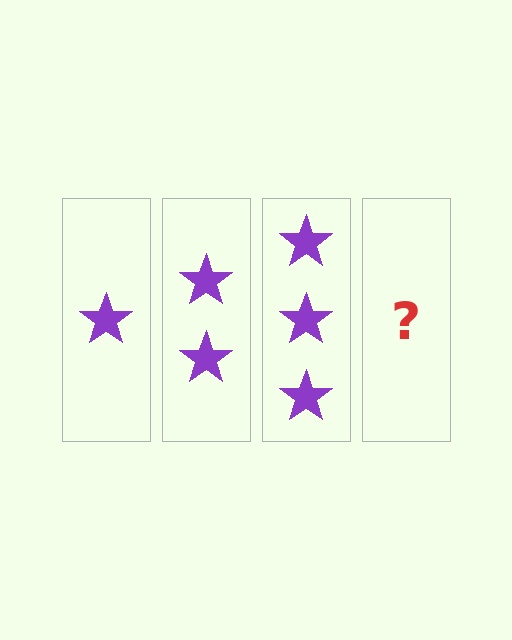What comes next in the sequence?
The next element should be 4 stars.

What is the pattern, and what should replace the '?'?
The pattern is that each step adds one more star. The '?' should be 4 stars.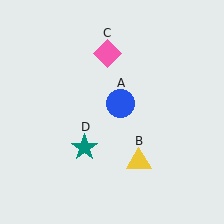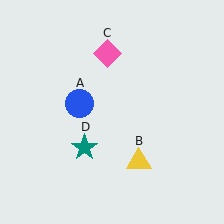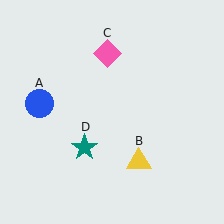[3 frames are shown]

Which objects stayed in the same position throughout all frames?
Yellow triangle (object B) and pink diamond (object C) and teal star (object D) remained stationary.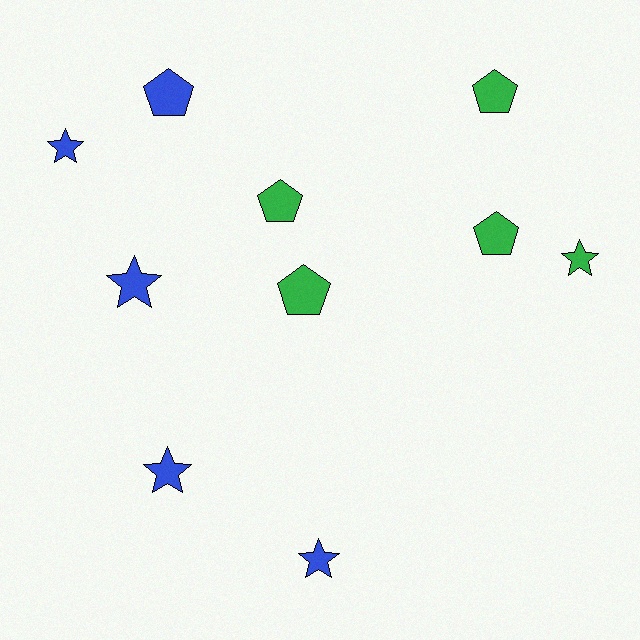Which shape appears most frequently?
Pentagon, with 5 objects.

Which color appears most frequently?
Blue, with 5 objects.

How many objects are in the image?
There are 10 objects.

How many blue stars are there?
There are 4 blue stars.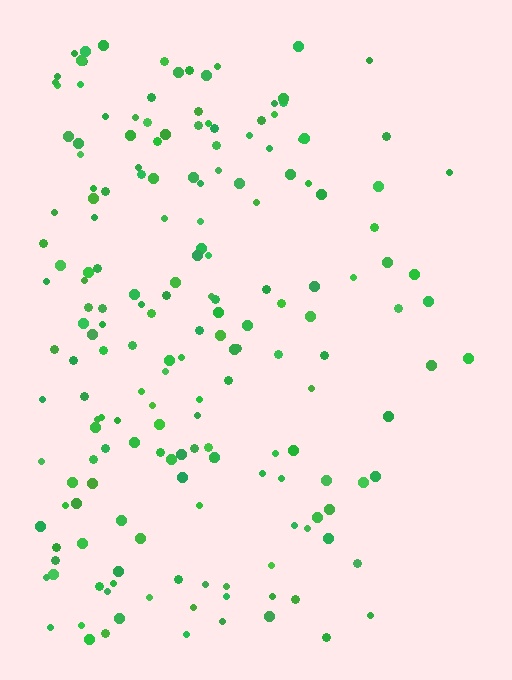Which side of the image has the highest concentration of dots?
The left.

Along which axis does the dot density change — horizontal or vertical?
Horizontal.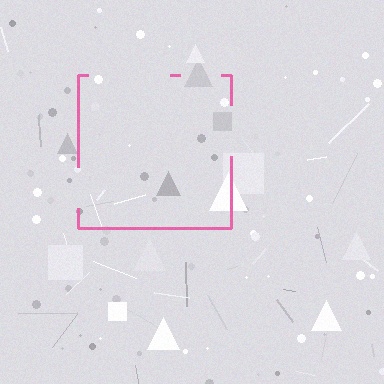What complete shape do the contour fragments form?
The contour fragments form a square.